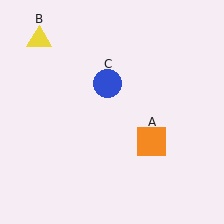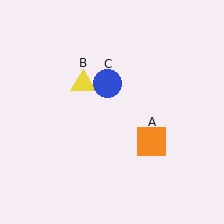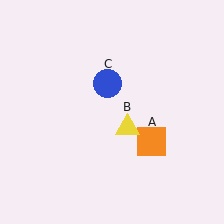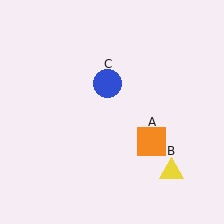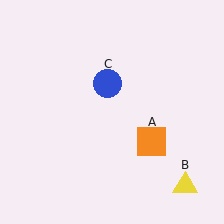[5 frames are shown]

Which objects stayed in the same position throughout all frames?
Orange square (object A) and blue circle (object C) remained stationary.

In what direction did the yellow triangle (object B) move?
The yellow triangle (object B) moved down and to the right.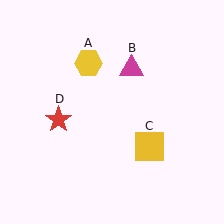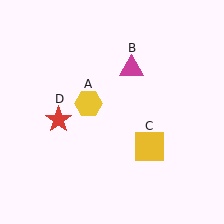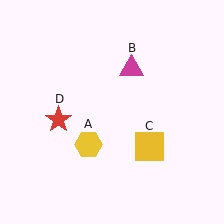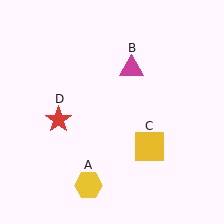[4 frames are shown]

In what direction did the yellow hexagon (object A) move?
The yellow hexagon (object A) moved down.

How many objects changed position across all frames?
1 object changed position: yellow hexagon (object A).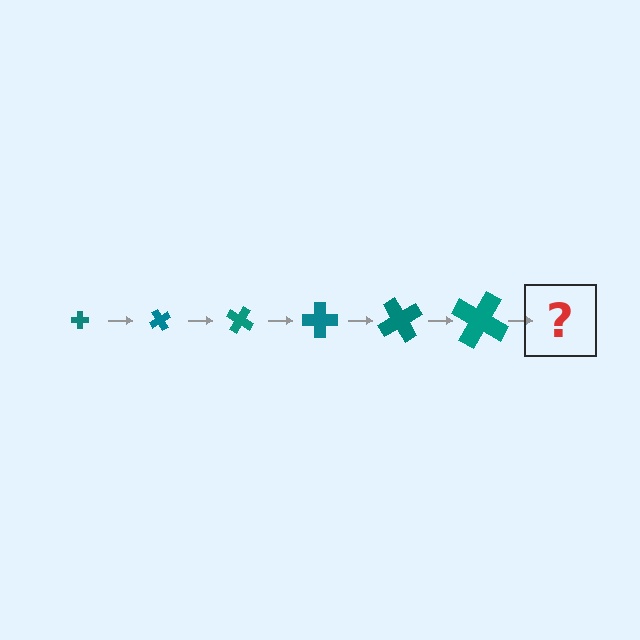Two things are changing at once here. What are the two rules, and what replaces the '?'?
The two rules are that the cross grows larger each step and it rotates 60 degrees each step. The '?' should be a cross, larger than the previous one and rotated 360 degrees from the start.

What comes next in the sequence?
The next element should be a cross, larger than the previous one and rotated 360 degrees from the start.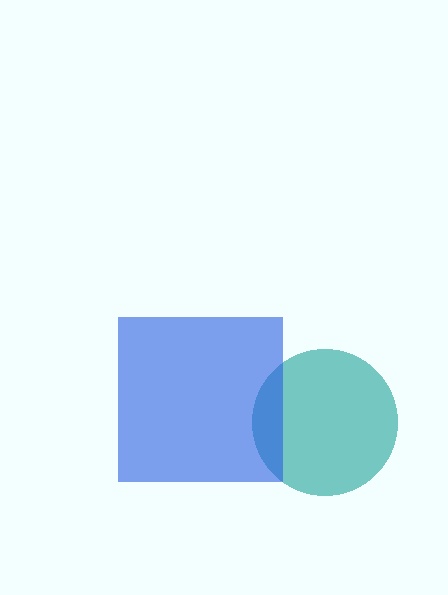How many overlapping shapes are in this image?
There are 2 overlapping shapes in the image.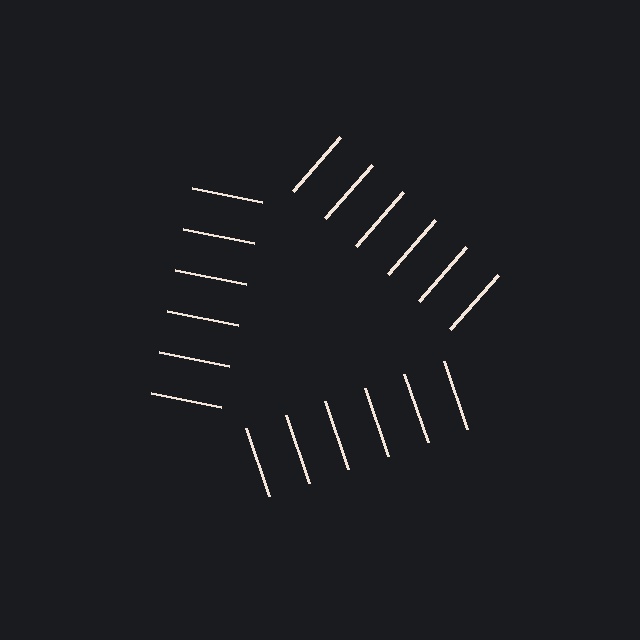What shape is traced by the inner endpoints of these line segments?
An illusory triangle — the line segments terminate on its edges but no continuous stroke is drawn.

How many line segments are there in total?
18 — 6 along each of the 3 edges.